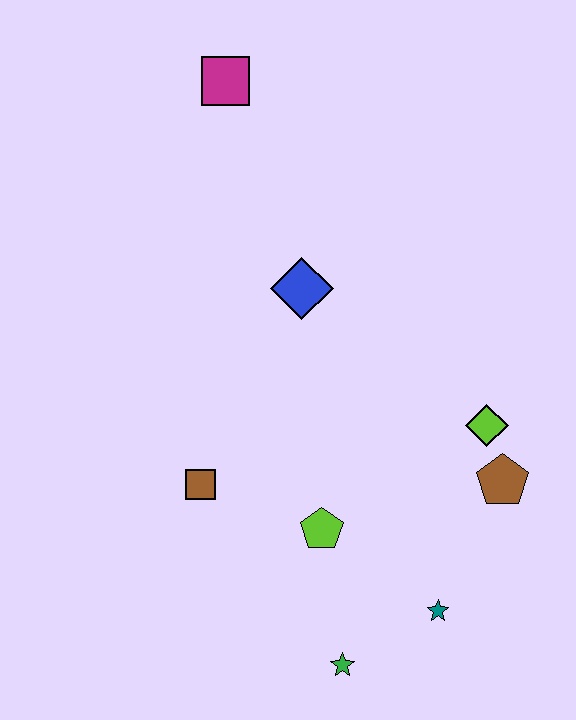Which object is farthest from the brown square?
The magenta square is farthest from the brown square.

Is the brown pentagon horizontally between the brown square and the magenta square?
No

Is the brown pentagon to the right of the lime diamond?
Yes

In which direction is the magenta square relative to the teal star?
The magenta square is above the teal star.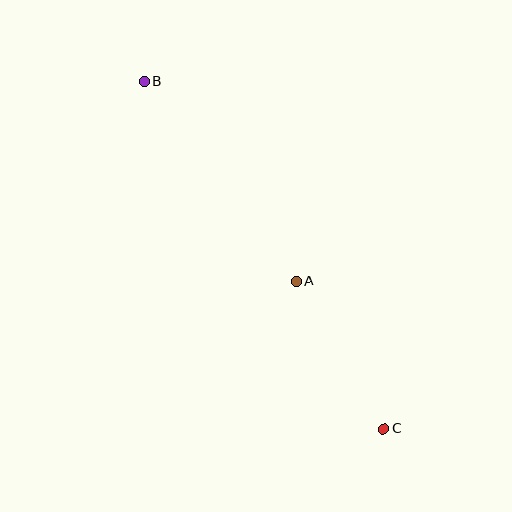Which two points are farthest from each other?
Points B and C are farthest from each other.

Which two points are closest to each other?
Points A and C are closest to each other.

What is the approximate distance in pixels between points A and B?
The distance between A and B is approximately 251 pixels.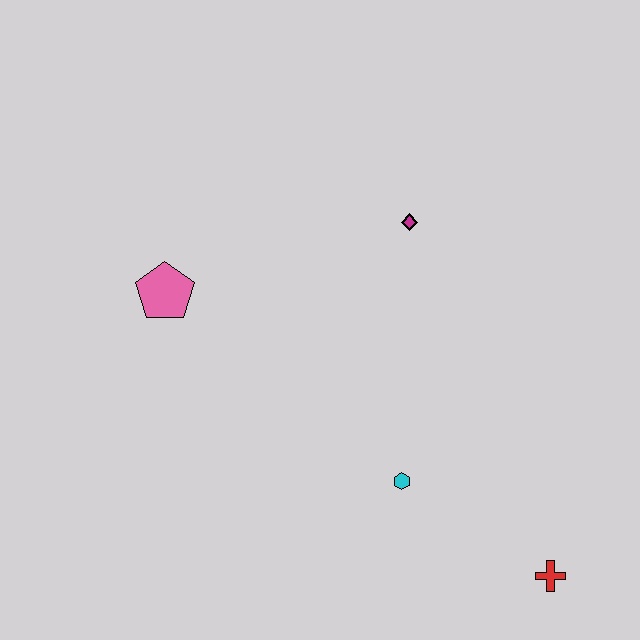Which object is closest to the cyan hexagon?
The red cross is closest to the cyan hexagon.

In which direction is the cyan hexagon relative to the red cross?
The cyan hexagon is to the left of the red cross.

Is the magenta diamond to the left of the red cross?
Yes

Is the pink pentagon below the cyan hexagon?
No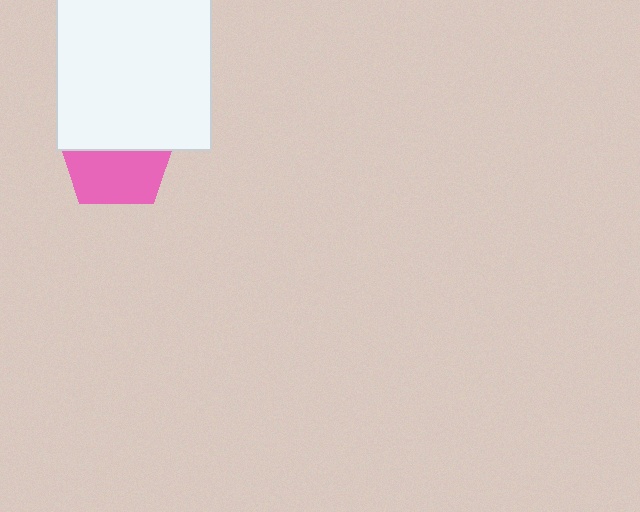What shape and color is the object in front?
The object in front is a white rectangle.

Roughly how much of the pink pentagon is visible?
About half of it is visible (roughly 49%).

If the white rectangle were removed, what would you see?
You would see the complete pink pentagon.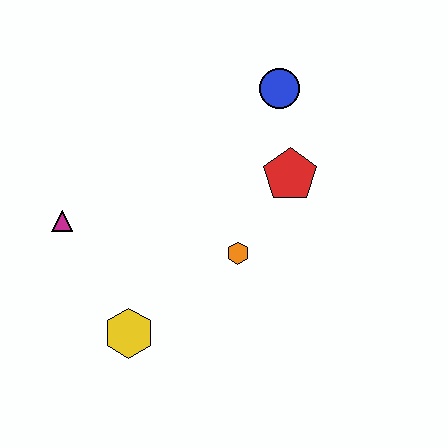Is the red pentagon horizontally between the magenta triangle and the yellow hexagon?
No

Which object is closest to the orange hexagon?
The red pentagon is closest to the orange hexagon.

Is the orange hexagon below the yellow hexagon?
No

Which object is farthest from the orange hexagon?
The magenta triangle is farthest from the orange hexagon.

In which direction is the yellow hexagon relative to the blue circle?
The yellow hexagon is below the blue circle.